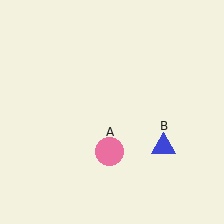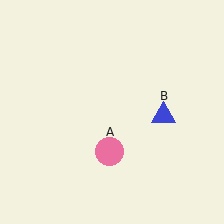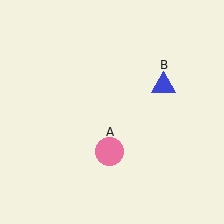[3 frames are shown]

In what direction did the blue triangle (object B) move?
The blue triangle (object B) moved up.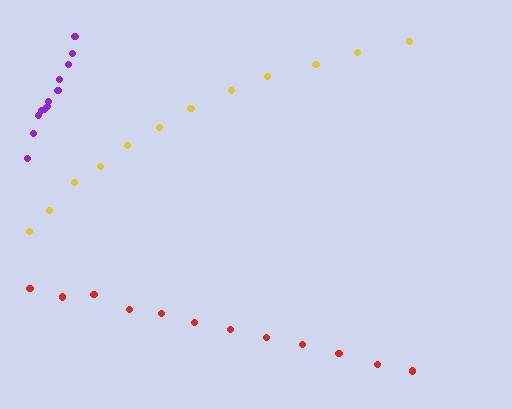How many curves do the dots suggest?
There are 3 distinct paths.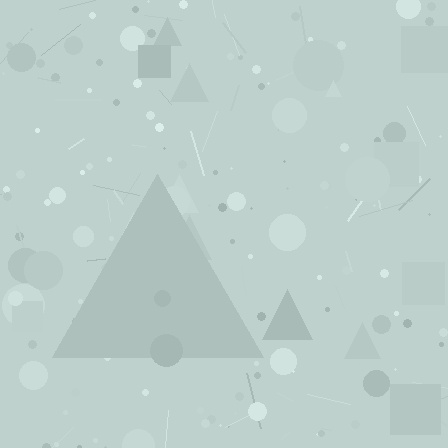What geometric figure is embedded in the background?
A triangle is embedded in the background.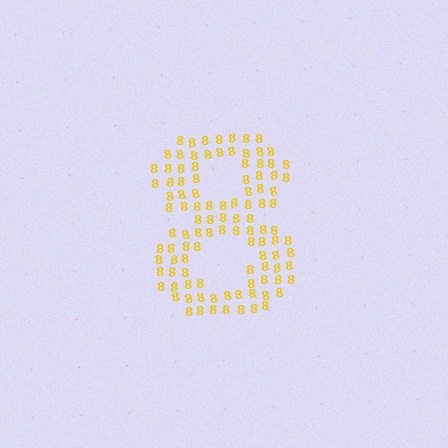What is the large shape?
The large shape is the digit 8.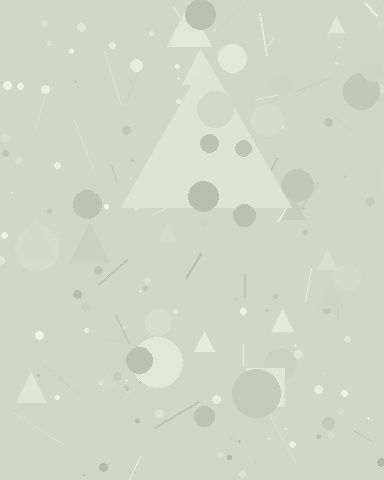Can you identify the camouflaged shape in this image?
The camouflaged shape is a triangle.